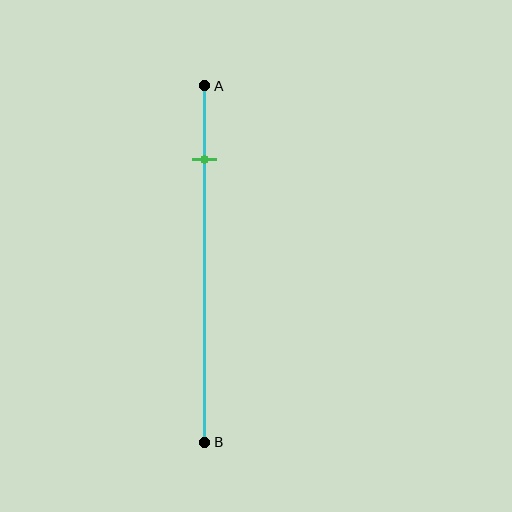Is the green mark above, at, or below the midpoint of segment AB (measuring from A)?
The green mark is above the midpoint of segment AB.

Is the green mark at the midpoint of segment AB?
No, the mark is at about 20% from A, not at the 50% midpoint.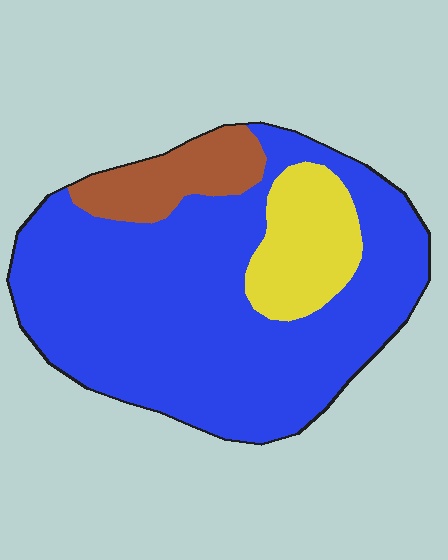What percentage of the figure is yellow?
Yellow takes up about one eighth (1/8) of the figure.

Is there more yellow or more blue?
Blue.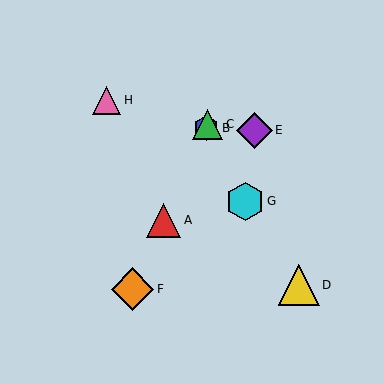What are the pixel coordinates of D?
Object D is at (299, 285).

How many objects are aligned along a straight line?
4 objects (A, B, C, F) are aligned along a straight line.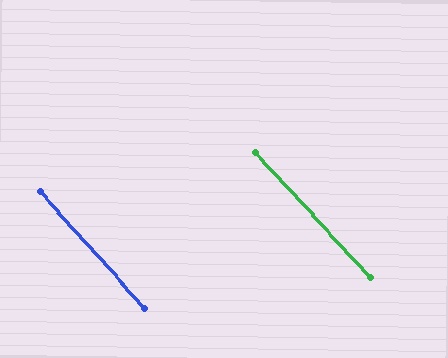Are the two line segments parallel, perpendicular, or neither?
Parallel — their directions differ by only 0.6°.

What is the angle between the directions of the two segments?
Approximately 1 degree.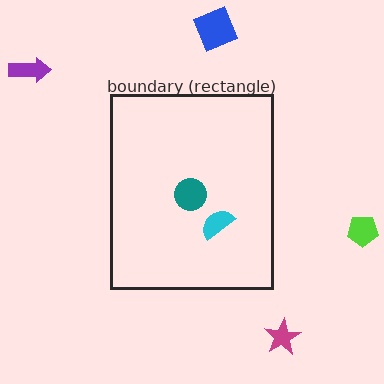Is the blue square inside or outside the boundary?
Outside.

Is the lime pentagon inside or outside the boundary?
Outside.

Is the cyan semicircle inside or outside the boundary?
Inside.